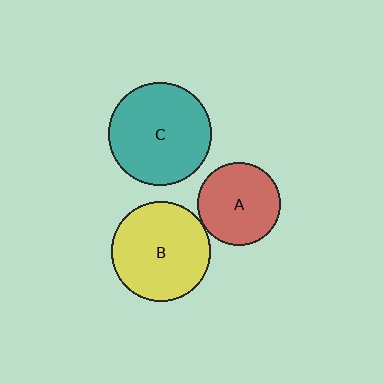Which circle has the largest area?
Circle C (teal).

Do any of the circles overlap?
No, none of the circles overlap.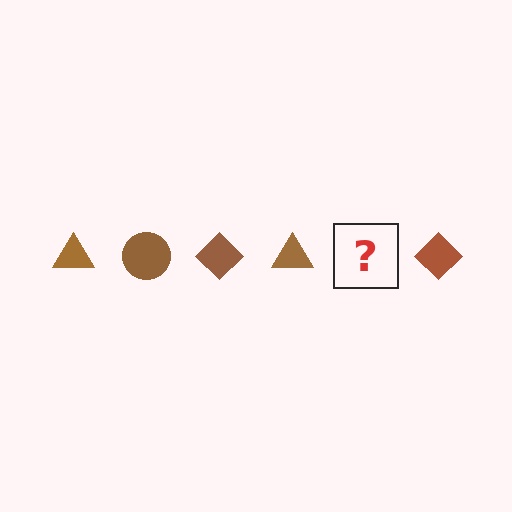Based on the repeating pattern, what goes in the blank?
The blank should be a brown circle.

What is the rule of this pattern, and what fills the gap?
The rule is that the pattern cycles through triangle, circle, diamond shapes in brown. The gap should be filled with a brown circle.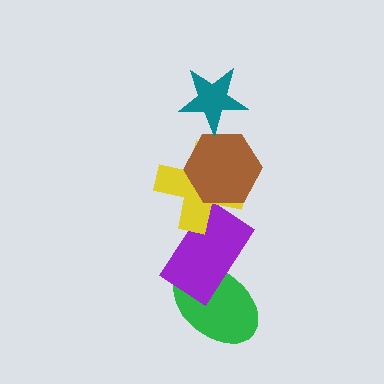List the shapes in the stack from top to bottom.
From top to bottom: the teal star, the brown hexagon, the yellow cross, the purple rectangle, the green ellipse.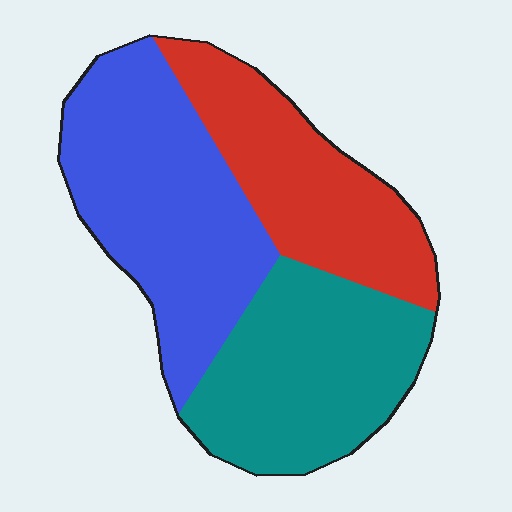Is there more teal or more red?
Teal.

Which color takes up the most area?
Blue, at roughly 40%.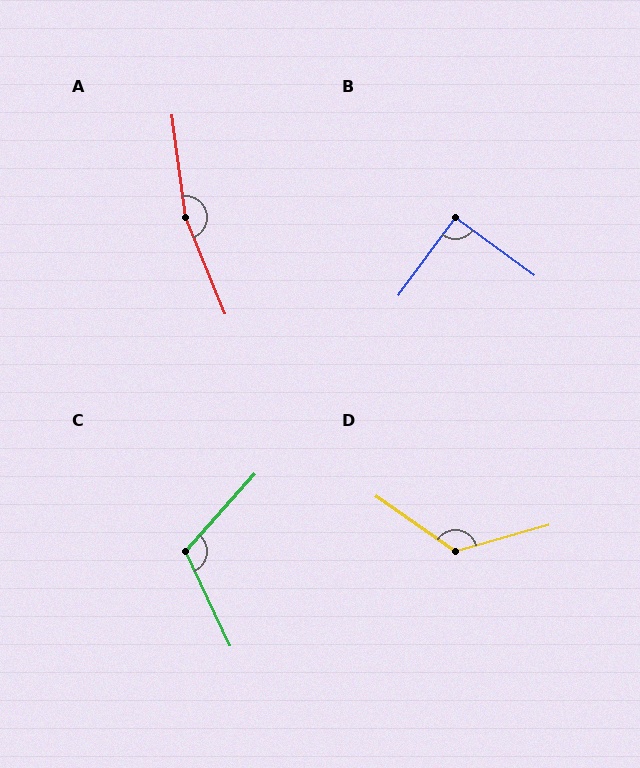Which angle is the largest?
A, at approximately 165 degrees.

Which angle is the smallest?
B, at approximately 90 degrees.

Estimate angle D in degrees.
Approximately 129 degrees.